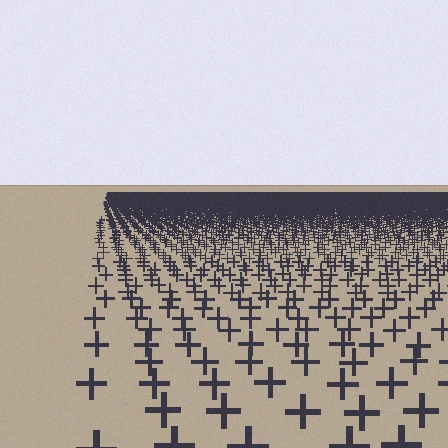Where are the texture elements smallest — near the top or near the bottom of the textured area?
Near the top.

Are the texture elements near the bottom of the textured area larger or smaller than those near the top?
Larger. Near the bottom, elements are closer to the viewer and appear at a bigger on-screen size.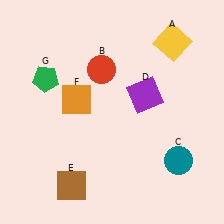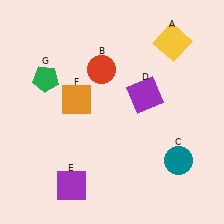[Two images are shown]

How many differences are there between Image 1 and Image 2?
There is 1 difference between the two images.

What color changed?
The square (E) changed from brown in Image 1 to purple in Image 2.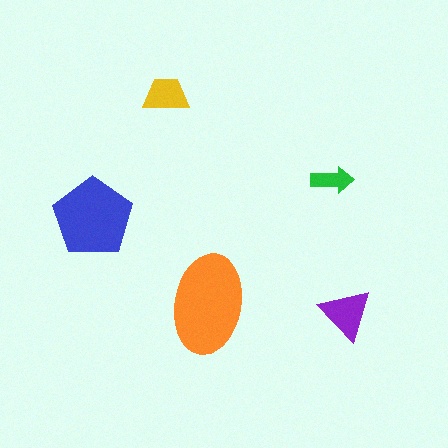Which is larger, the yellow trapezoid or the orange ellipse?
The orange ellipse.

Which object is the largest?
The orange ellipse.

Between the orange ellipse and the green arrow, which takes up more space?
The orange ellipse.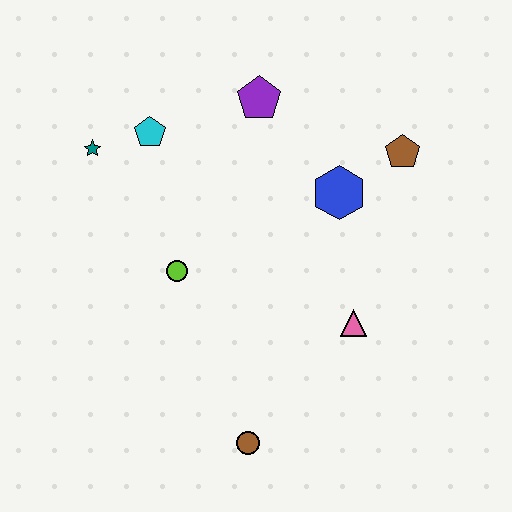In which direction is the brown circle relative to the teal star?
The brown circle is below the teal star.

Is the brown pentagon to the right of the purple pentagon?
Yes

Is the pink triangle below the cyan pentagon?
Yes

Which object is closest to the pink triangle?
The blue hexagon is closest to the pink triangle.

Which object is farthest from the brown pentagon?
The brown circle is farthest from the brown pentagon.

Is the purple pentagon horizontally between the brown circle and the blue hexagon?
Yes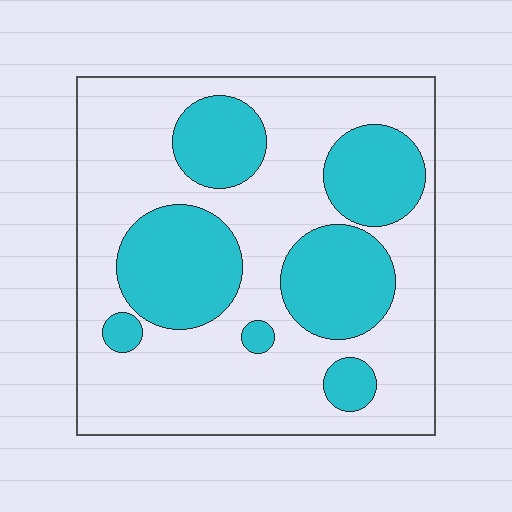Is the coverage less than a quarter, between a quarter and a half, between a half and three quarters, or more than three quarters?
Between a quarter and a half.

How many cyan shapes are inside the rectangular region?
7.